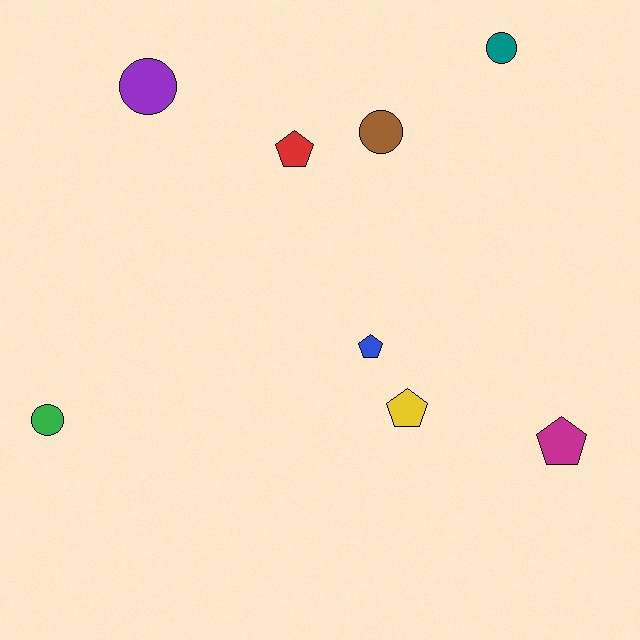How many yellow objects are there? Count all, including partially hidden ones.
There is 1 yellow object.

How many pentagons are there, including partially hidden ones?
There are 4 pentagons.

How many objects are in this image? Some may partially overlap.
There are 8 objects.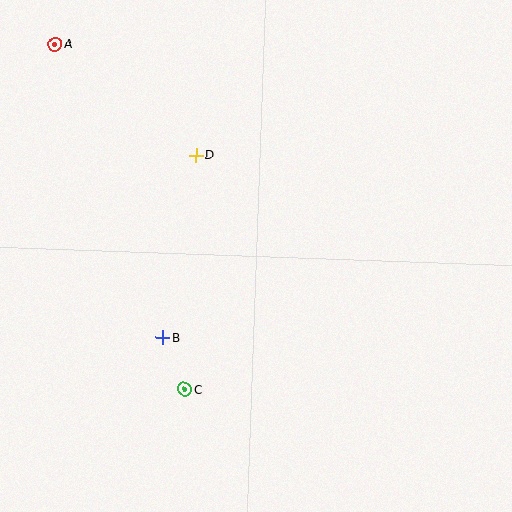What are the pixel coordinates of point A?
Point A is at (55, 44).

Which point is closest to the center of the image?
Point D at (196, 155) is closest to the center.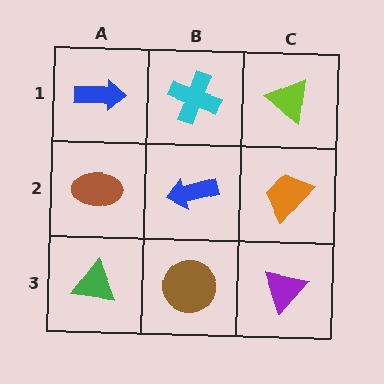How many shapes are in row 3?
3 shapes.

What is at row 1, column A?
A blue arrow.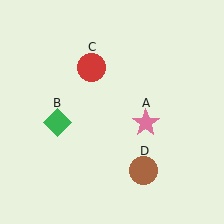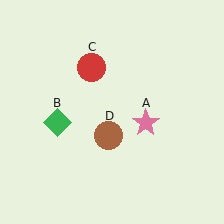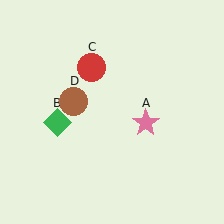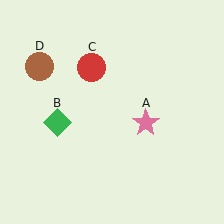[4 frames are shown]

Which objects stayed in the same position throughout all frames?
Pink star (object A) and green diamond (object B) and red circle (object C) remained stationary.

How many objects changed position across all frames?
1 object changed position: brown circle (object D).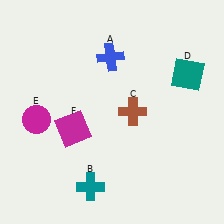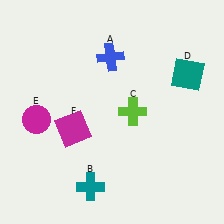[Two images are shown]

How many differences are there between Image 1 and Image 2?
There is 1 difference between the two images.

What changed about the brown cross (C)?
In Image 1, C is brown. In Image 2, it changed to lime.